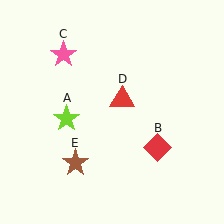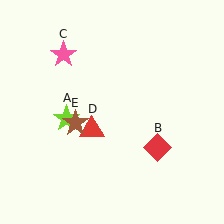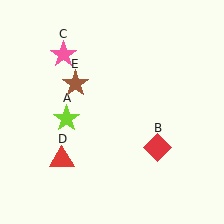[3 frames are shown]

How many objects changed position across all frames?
2 objects changed position: red triangle (object D), brown star (object E).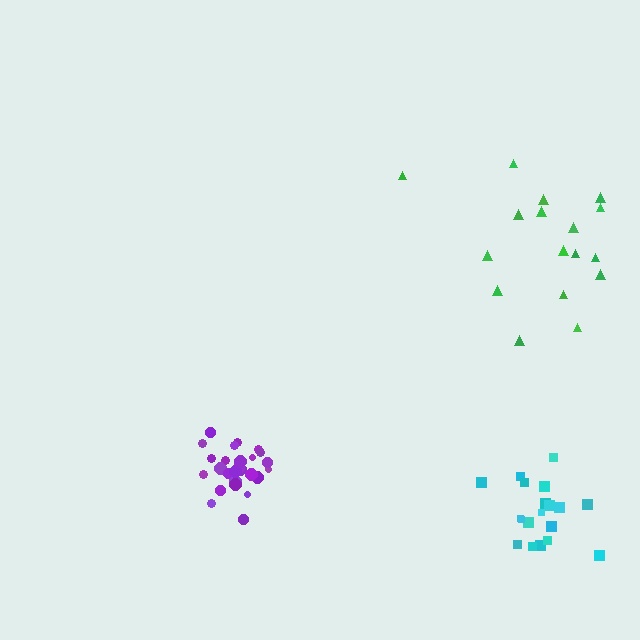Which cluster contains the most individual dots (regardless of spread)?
Purple (27).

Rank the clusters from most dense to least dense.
purple, cyan, green.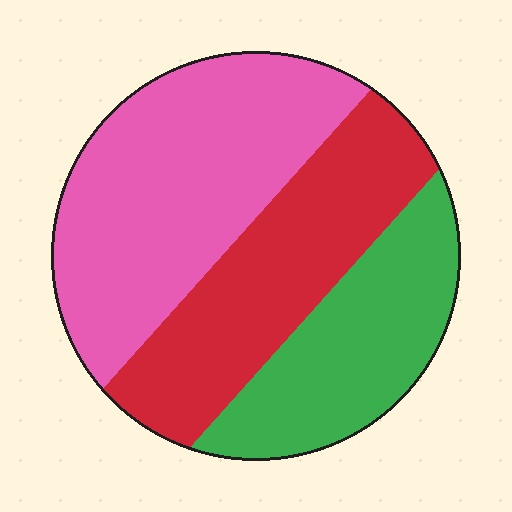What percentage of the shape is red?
Red covers roughly 30% of the shape.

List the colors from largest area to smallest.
From largest to smallest: pink, red, green.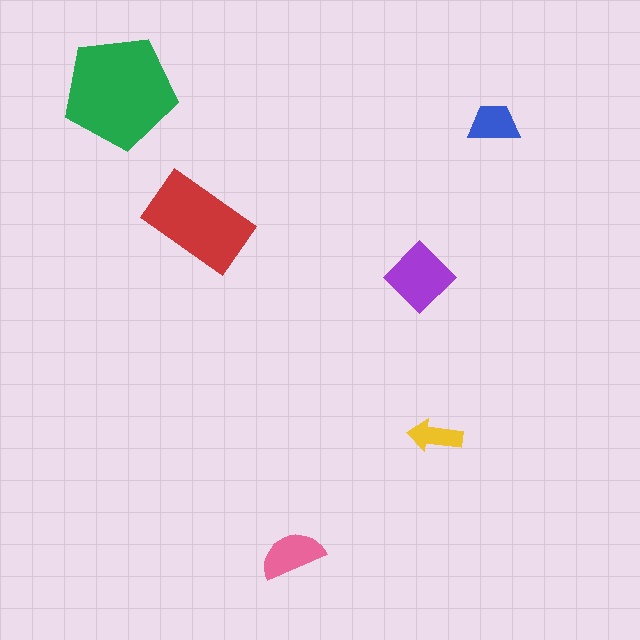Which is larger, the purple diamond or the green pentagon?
The green pentagon.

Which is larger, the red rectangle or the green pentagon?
The green pentagon.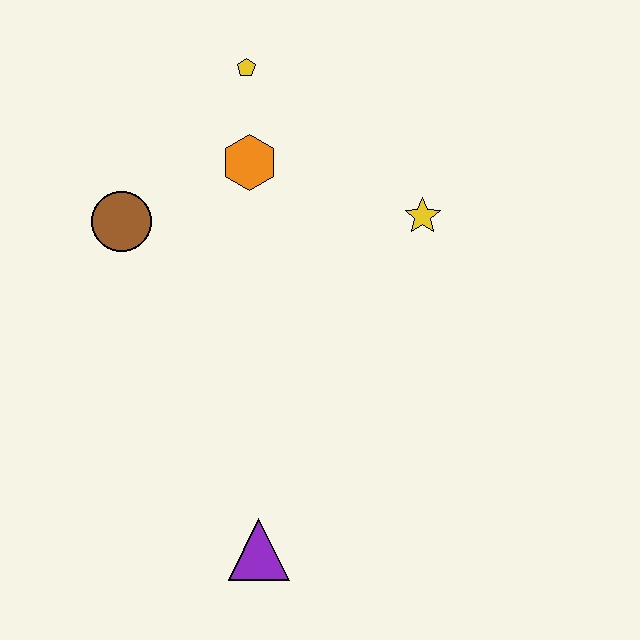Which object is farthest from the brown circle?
The purple triangle is farthest from the brown circle.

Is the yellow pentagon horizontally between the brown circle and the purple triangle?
Yes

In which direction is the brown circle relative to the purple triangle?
The brown circle is above the purple triangle.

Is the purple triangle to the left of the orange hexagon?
No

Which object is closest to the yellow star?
The orange hexagon is closest to the yellow star.